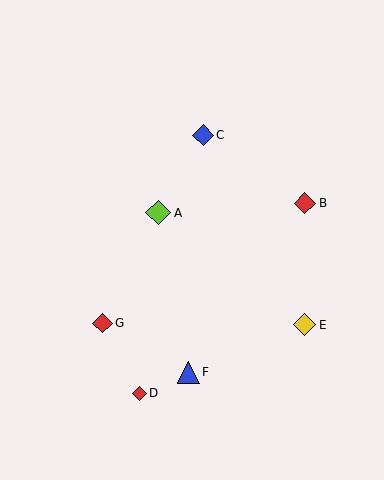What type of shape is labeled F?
Shape F is a blue triangle.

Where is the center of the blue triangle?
The center of the blue triangle is at (188, 372).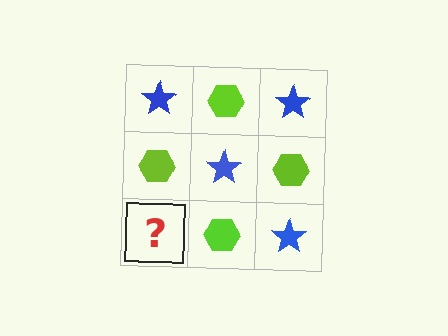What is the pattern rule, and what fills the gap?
The rule is that it alternates blue star and lime hexagon in a checkerboard pattern. The gap should be filled with a blue star.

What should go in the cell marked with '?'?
The missing cell should contain a blue star.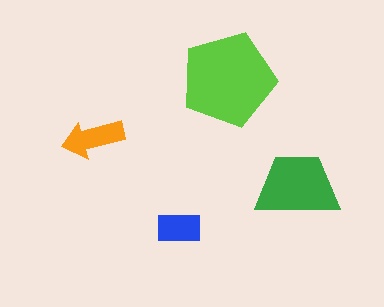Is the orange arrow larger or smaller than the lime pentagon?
Smaller.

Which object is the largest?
The lime pentagon.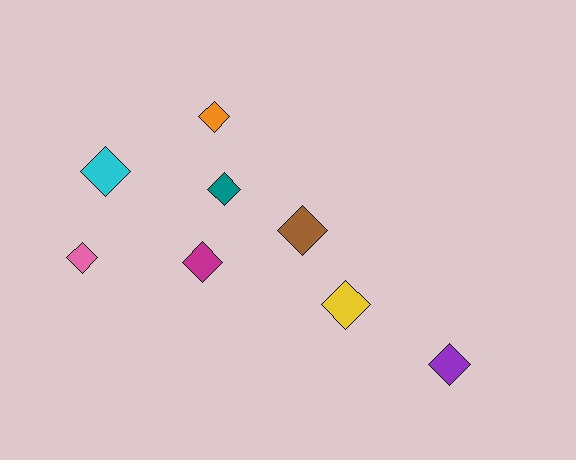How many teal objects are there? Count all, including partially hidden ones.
There is 1 teal object.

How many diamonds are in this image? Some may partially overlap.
There are 8 diamonds.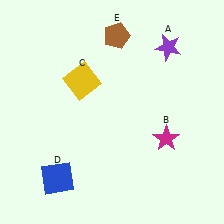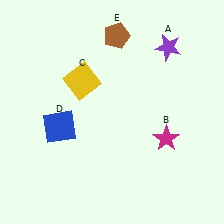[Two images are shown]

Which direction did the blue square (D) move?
The blue square (D) moved up.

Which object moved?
The blue square (D) moved up.